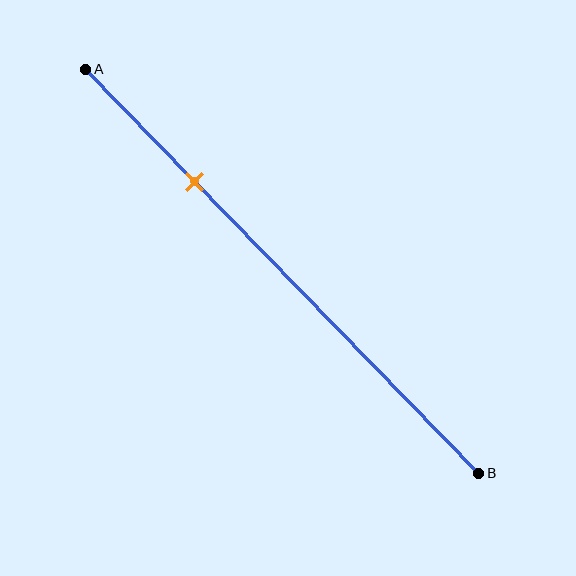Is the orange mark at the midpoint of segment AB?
No, the mark is at about 30% from A, not at the 50% midpoint.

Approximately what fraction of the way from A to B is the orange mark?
The orange mark is approximately 30% of the way from A to B.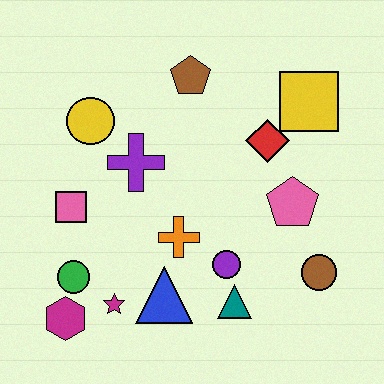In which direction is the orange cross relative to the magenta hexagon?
The orange cross is to the right of the magenta hexagon.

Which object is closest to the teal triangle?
The purple circle is closest to the teal triangle.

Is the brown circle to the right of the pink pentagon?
Yes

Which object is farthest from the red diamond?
The magenta hexagon is farthest from the red diamond.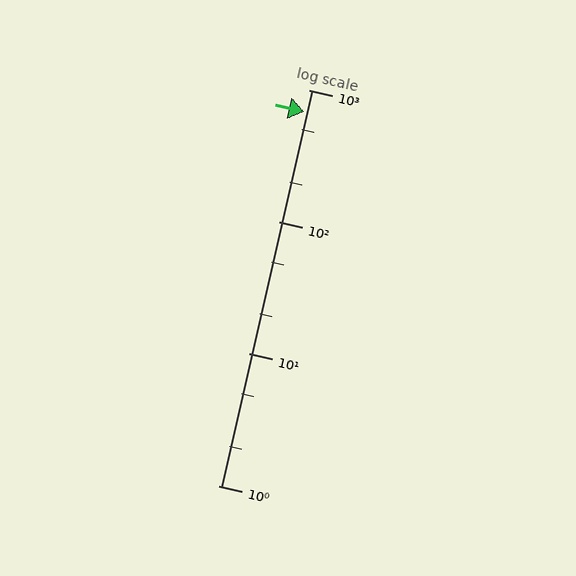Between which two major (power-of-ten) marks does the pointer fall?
The pointer is between 100 and 1000.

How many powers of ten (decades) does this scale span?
The scale spans 3 decades, from 1 to 1000.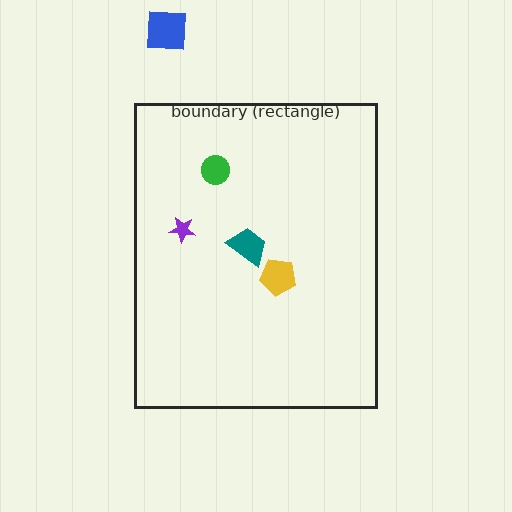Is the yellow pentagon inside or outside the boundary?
Inside.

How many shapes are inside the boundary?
4 inside, 1 outside.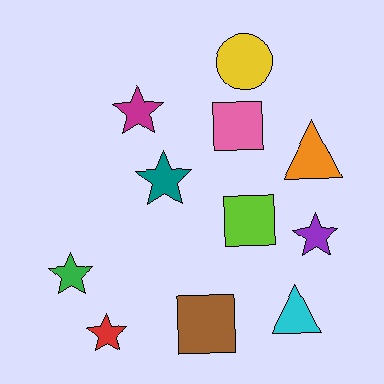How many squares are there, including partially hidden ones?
There are 3 squares.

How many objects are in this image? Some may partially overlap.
There are 11 objects.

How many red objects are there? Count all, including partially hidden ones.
There is 1 red object.